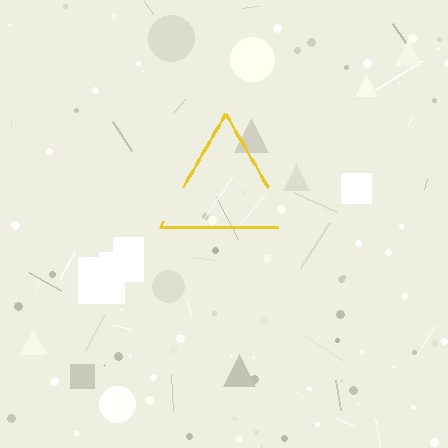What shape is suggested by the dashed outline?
The dashed outline suggests a triangle.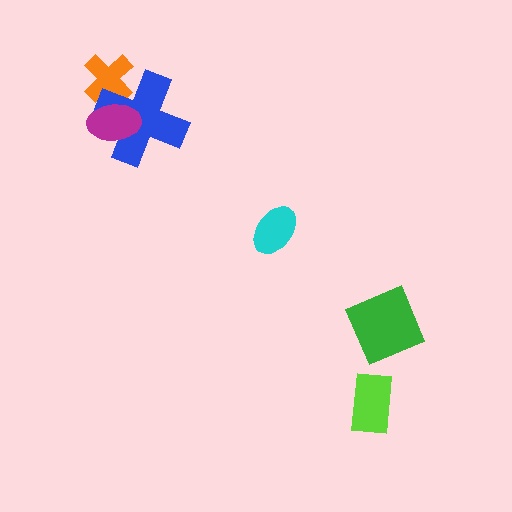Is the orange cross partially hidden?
Yes, it is partially covered by another shape.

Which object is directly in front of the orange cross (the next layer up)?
The blue cross is directly in front of the orange cross.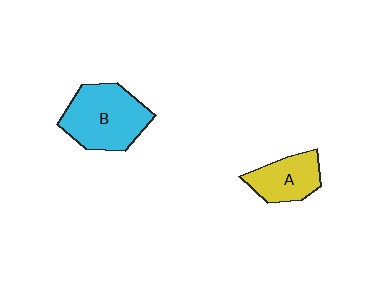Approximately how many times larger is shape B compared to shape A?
Approximately 1.6 times.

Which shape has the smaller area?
Shape A (yellow).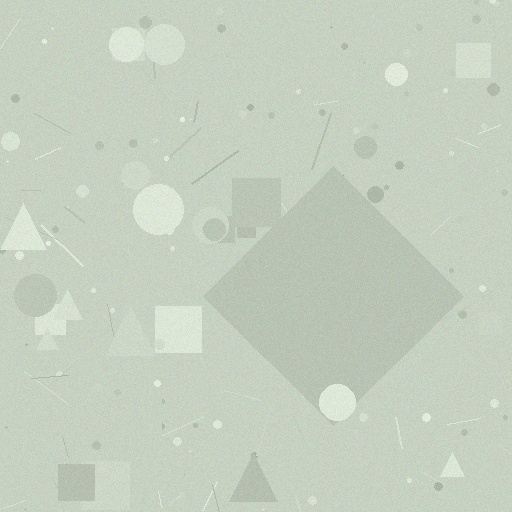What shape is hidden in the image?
A diamond is hidden in the image.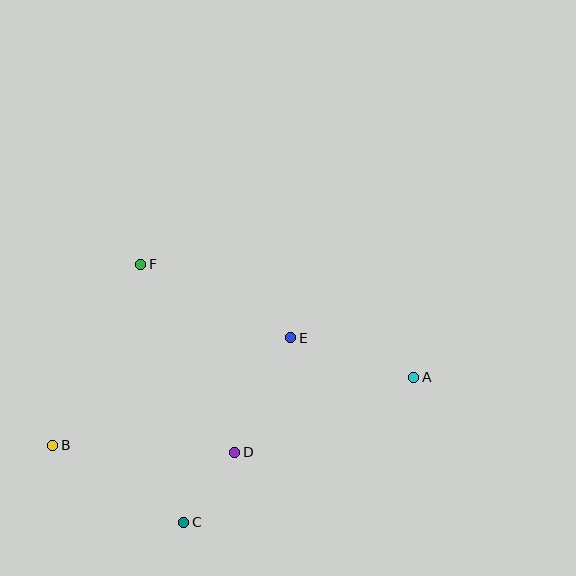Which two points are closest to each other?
Points C and D are closest to each other.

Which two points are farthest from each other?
Points A and B are farthest from each other.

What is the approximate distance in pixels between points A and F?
The distance between A and F is approximately 295 pixels.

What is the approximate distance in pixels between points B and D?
The distance between B and D is approximately 182 pixels.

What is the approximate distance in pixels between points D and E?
The distance between D and E is approximately 127 pixels.